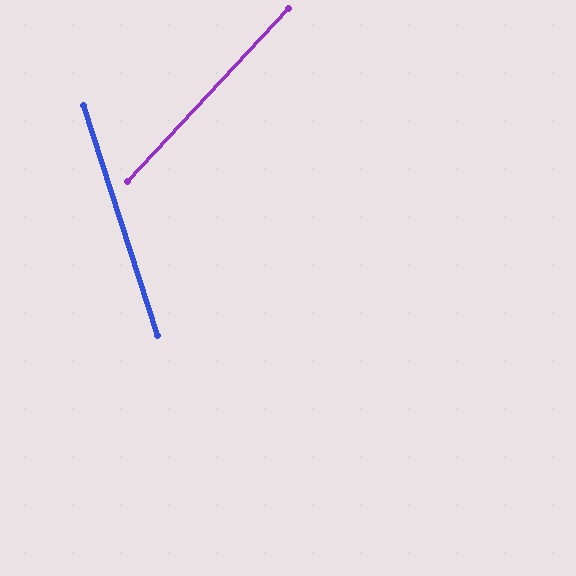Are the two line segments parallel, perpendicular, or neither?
Neither parallel nor perpendicular — they differ by about 61°.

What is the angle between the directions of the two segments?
Approximately 61 degrees.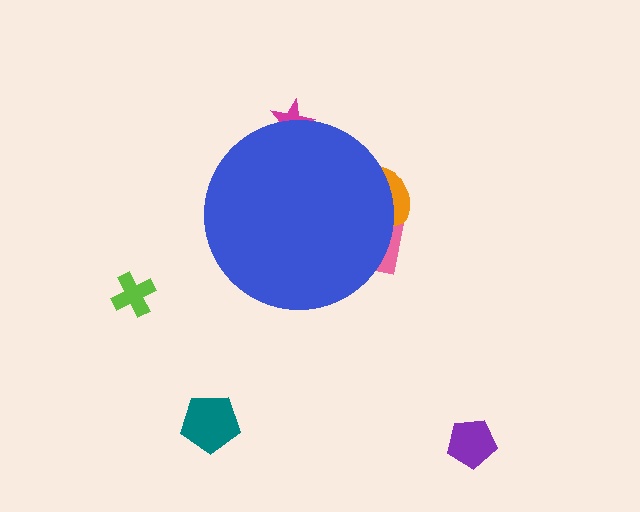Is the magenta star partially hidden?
Yes, the magenta star is partially hidden behind the blue circle.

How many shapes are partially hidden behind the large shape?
3 shapes are partially hidden.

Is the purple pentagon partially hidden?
No, the purple pentagon is fully visible.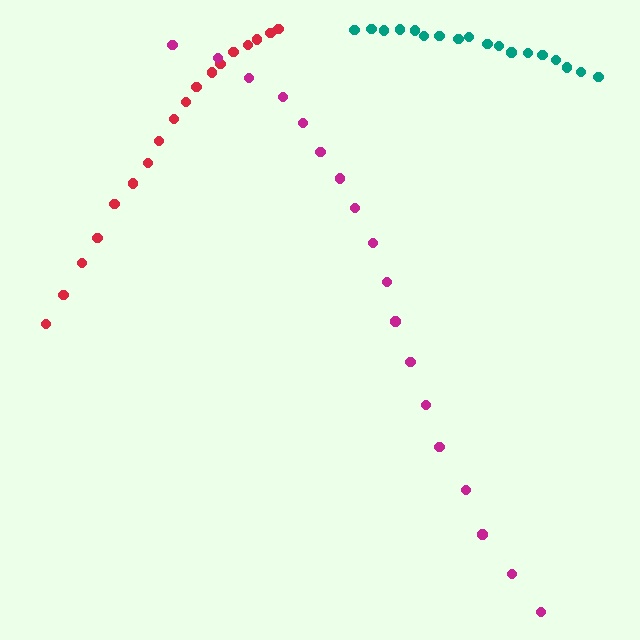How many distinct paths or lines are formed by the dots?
There are 3 distinct paths.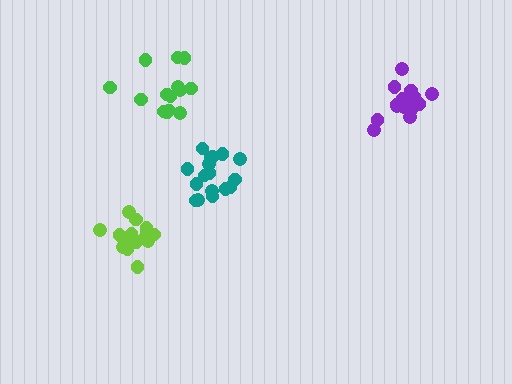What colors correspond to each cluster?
The clusters are colored: teal, purple, lime, green.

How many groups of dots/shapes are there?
There are 4 groups.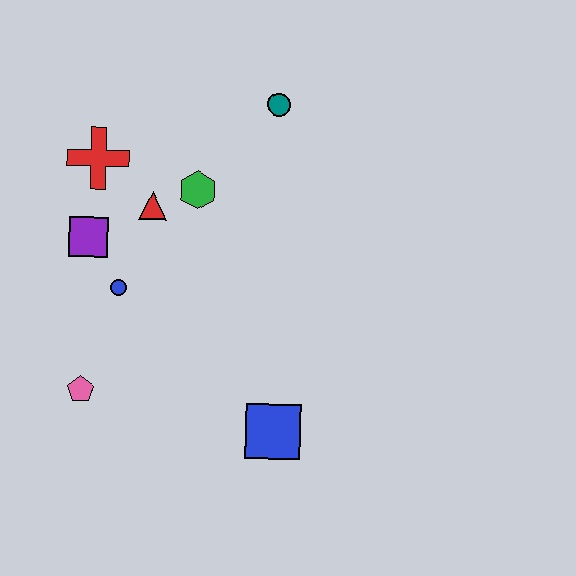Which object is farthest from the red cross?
The blue square is farthest from the red cross.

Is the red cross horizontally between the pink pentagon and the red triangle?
Yes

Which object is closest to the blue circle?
The purple square is closest to the blue circle.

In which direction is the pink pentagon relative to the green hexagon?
The pink pentagon is below the green hexagon.